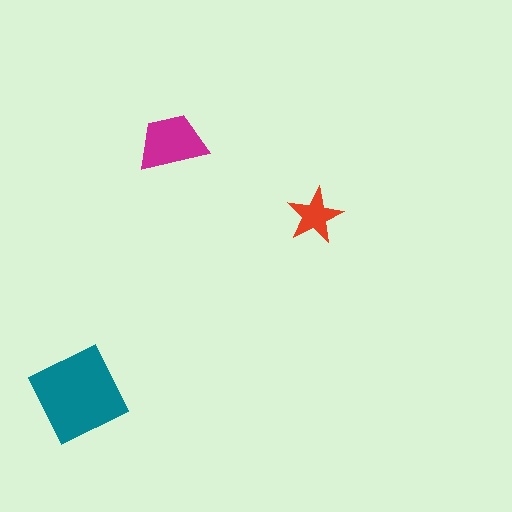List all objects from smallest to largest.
The red star, the magenta trapezoid, the teal square.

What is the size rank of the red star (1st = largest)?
3rd.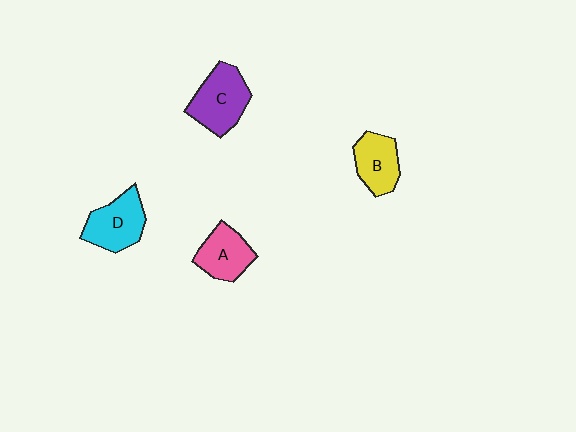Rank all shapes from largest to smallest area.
From largest to smallest: C (purple), D (cyan), A (pink), B (yellow).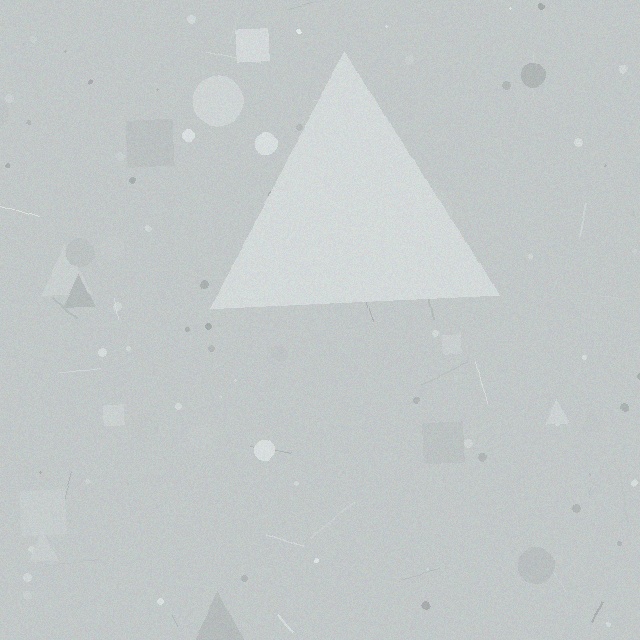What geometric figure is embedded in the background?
A triangle is embedded in the background.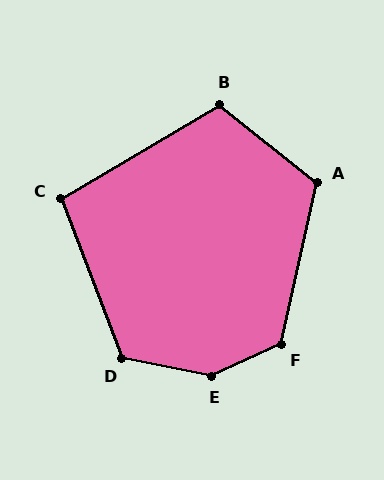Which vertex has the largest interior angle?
E, at approximately 144 degrees.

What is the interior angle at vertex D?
Approximately 122 degrees (obtuse).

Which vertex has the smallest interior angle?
C, at approximately 100 degrees.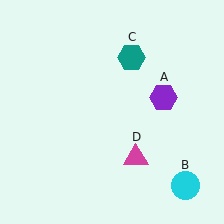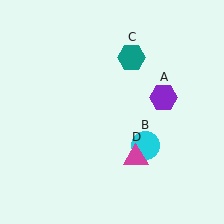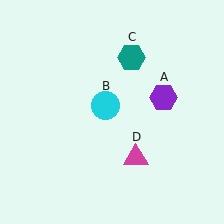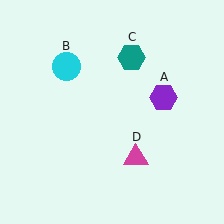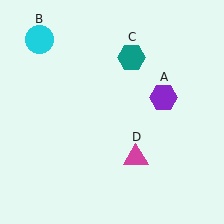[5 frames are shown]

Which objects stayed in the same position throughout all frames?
Purple hexagon (object A) and teal hexagon (object C) and magenta triangle (object D) remained stationary.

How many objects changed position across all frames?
1 object changed position: cyan circle (object B).